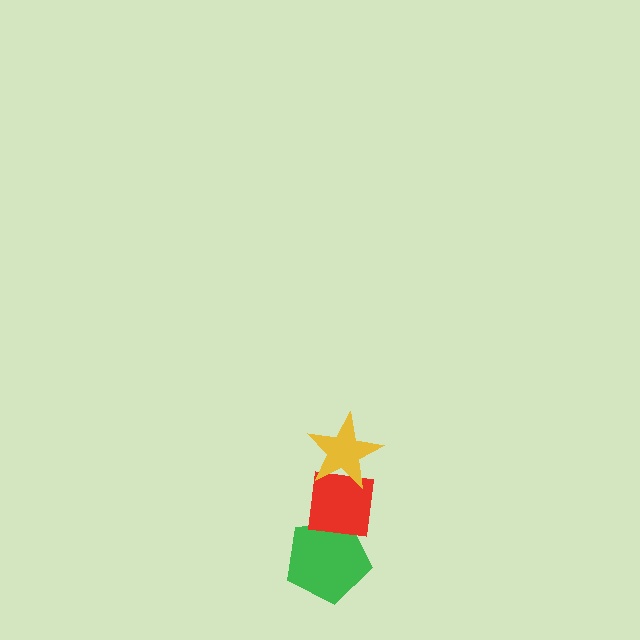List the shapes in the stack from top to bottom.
From top to bottom: the yellow star, the red square, the green pentagon.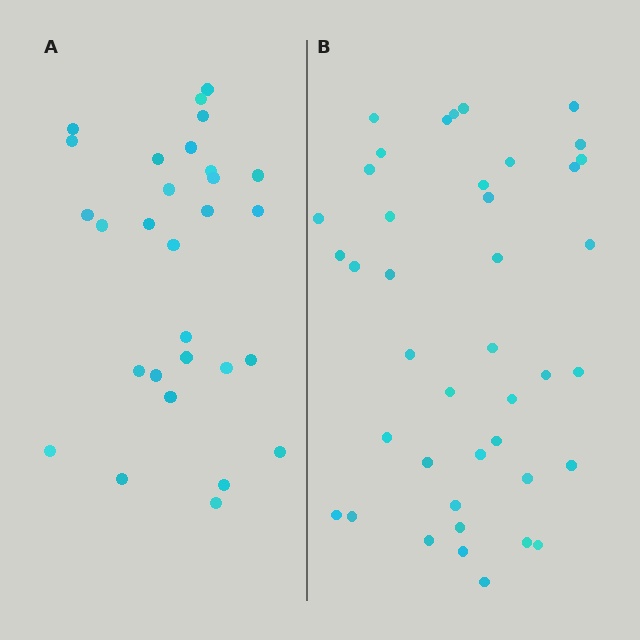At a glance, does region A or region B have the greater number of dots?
Region B (the right region) has more dots.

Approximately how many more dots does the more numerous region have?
Region B has roughly 12 or so more dots than region A.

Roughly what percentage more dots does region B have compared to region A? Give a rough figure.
About 40% more.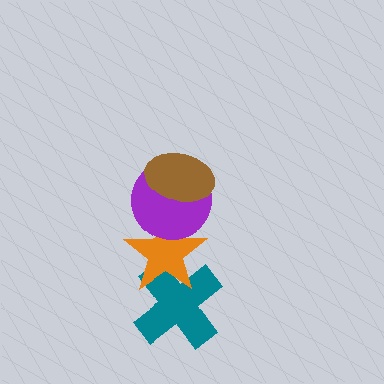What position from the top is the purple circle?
The purple circle is 2nd from the top.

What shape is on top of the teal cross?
The orange star is on top of the teal cross.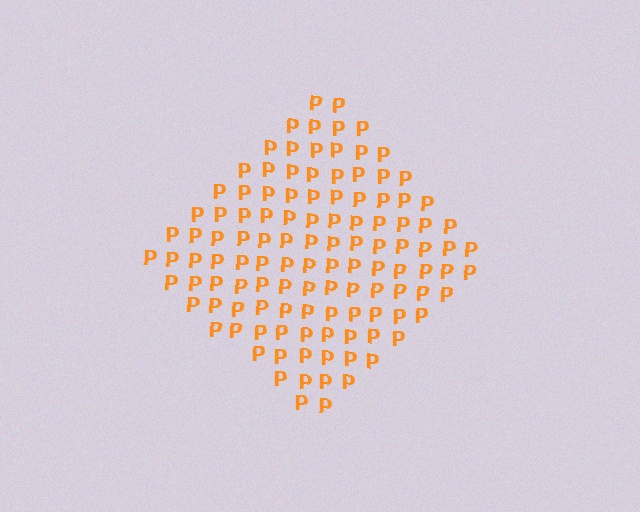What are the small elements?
The small elements are letter P's.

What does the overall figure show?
The overall figure shows a diamond.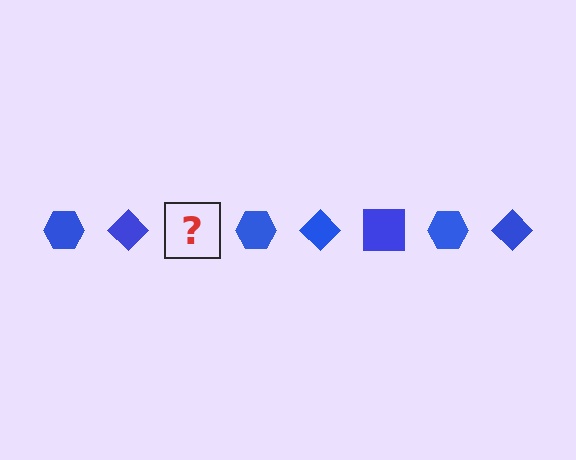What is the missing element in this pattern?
The missing element is a blue square.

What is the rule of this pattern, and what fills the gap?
The rule is that the pattern cycles through hexagon, diamond, square shapes in blue. The gap should be filled with a blue square.